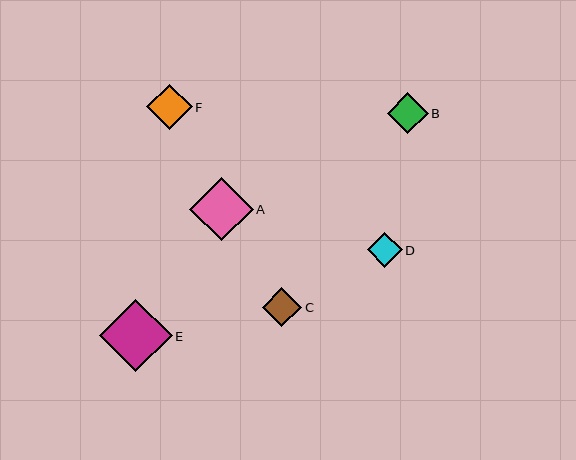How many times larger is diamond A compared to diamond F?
Diamond A is approximately 1.4 times the size of diamond F.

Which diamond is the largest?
Diamond E is the largest with a size of approximately 73 pixels.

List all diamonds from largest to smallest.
From largest to smallest: E, A, F, B, C, D.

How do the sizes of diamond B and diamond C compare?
Diamond B and diamond C are approximately the same size.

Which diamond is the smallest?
Diamond D is the smallest with a size of approximately 35 pixels.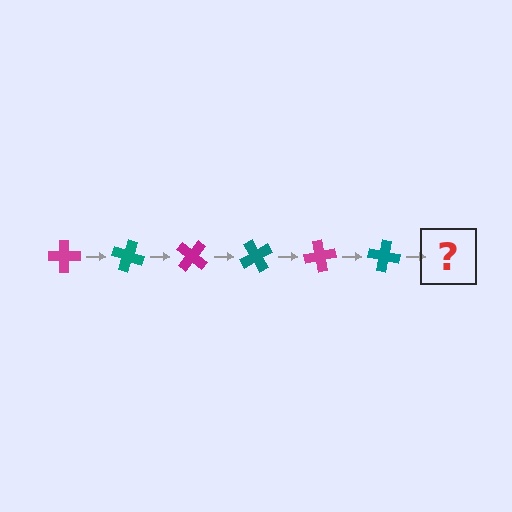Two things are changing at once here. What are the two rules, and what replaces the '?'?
The two rules are that it rotates 20 degrees each step and the color cycles through magenta and teal. The '?' should be a magenta cross, rotated 120 degrees from the start.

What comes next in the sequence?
The next element should be a magenta cross, rotated 120 degrees from the start.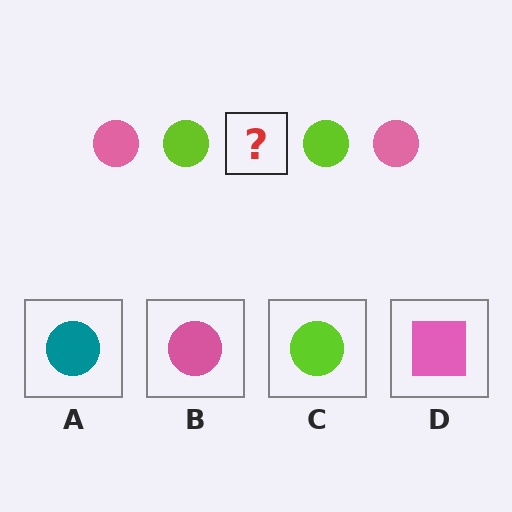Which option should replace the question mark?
Option B.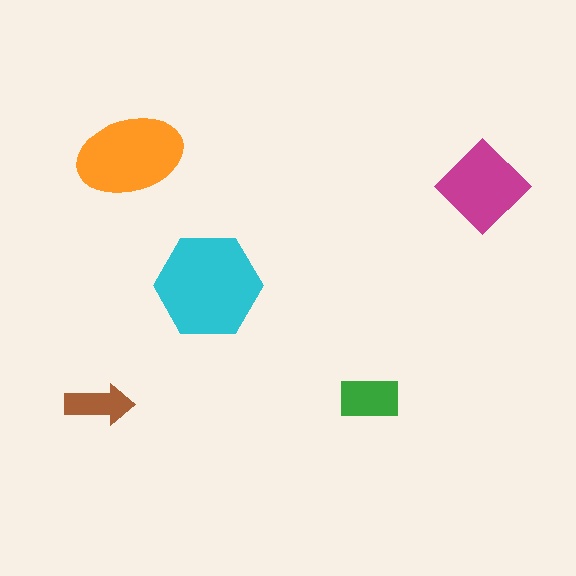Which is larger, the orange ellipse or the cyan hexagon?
The cyan hexagon.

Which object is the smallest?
The brown arrow.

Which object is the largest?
The cyan hexagon.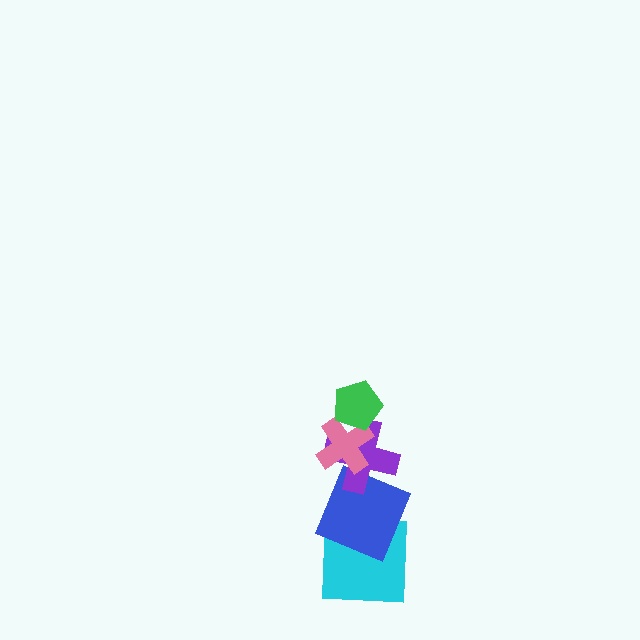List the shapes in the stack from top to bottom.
From top to bottom: the green pentagon, the pink cross, the purple cross, the blue square, the cyan square.